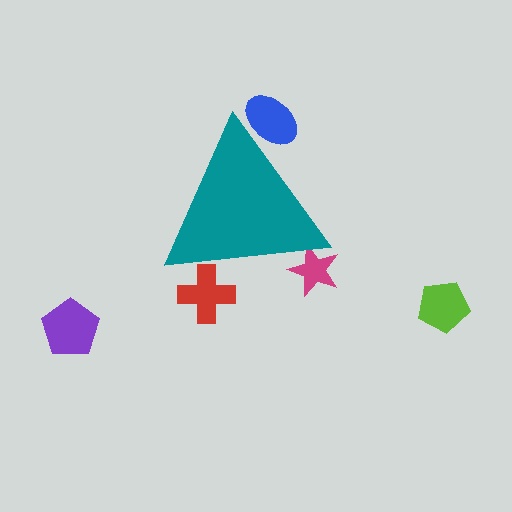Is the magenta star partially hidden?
Yes, the magenta star is partially hidden behind the teal triangle.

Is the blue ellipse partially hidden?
Yes, the blue ellipse is partially hidden behind the teal triangle.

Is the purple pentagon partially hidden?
No, the purple pentagon is fully visible.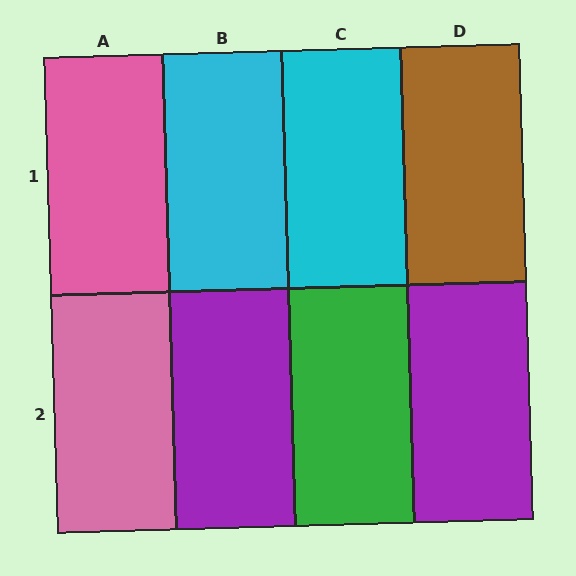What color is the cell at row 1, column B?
Cyan.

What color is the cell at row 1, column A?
Pink.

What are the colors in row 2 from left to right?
Pink, purple, green, purple.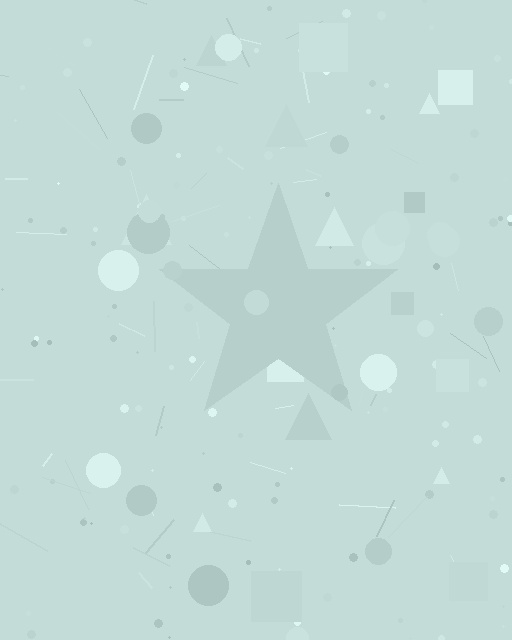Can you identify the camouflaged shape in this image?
The camouflaged shape is a star.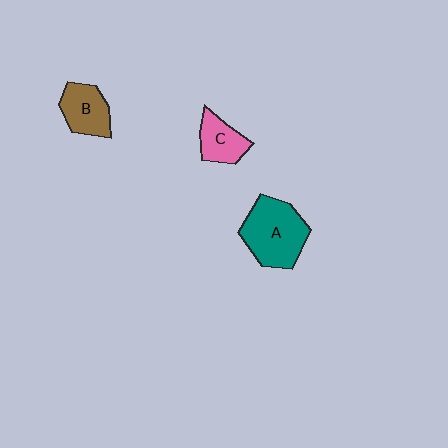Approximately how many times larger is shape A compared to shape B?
Approximately 1.6 times.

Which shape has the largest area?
Shape A (teal).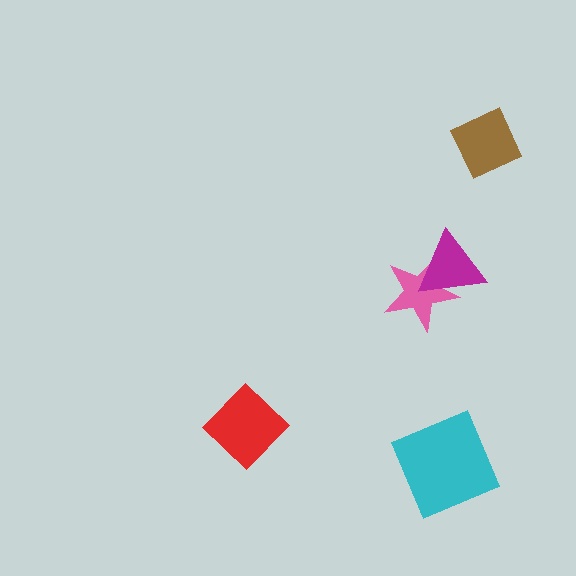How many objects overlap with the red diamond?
0 objects overlap with the red diamond.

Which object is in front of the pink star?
The magenta triangle is in front of the pink star.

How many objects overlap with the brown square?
0 objects overlap with the brown square.